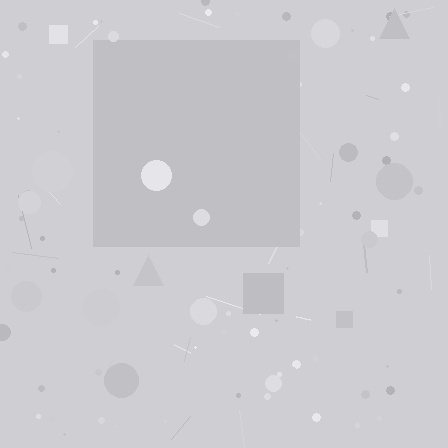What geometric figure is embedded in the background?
A square is embedded in the background.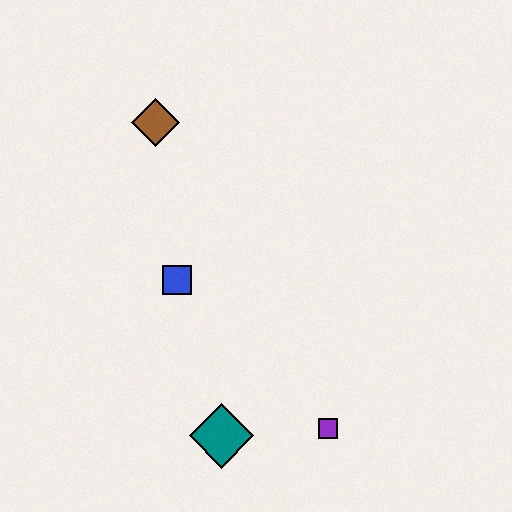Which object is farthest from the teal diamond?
The brown diamond is farthest from the teal diamond.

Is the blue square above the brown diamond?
No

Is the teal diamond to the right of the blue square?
Yes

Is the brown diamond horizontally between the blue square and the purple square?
No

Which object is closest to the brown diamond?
The blue square is closest to the brown diamond.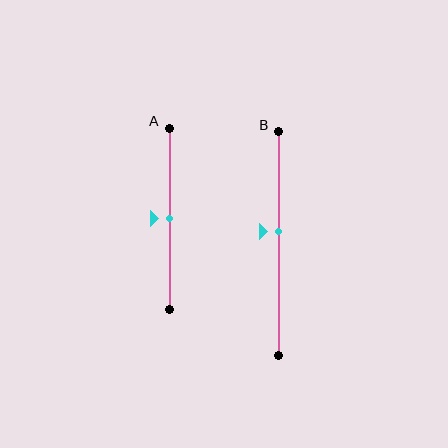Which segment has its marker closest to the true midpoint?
Segment A has its marker closest to the true midpoint.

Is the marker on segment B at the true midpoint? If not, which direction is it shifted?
No, the marker on segment B is shifted upward by about 6% of the segment length.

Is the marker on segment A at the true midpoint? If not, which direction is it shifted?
Yes, the marker on segment A is at the true midpoint.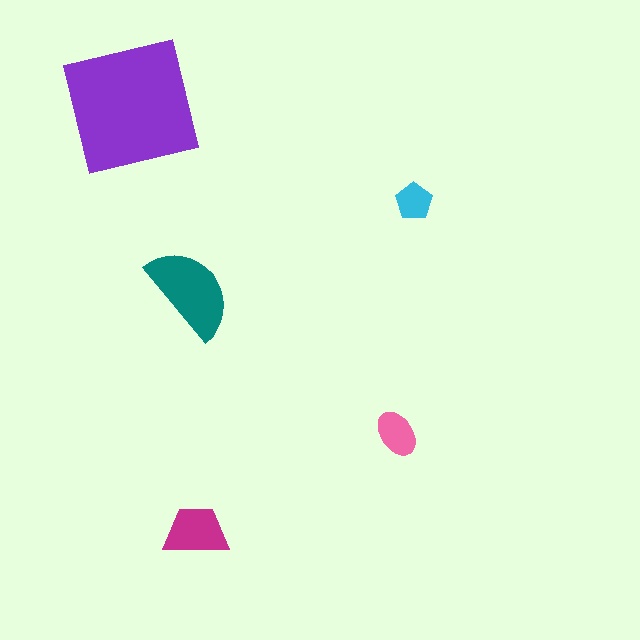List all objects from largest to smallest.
The purple square, the teal semicircle, the magenta trapezoid, the pink ellipse, the cyan pentagon.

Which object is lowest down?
The magenta trapezoid is bottommost.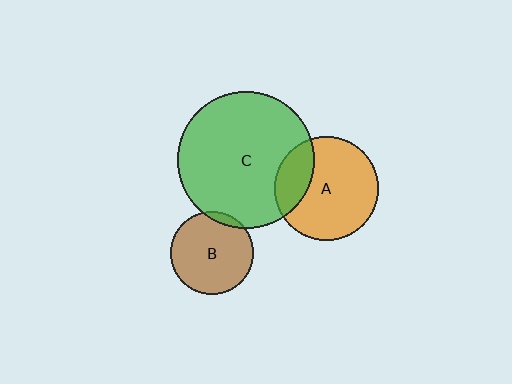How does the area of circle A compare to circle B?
Approximately 1.6 times.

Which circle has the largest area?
Circle C (green).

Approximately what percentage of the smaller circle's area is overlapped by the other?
Approximately 25%.